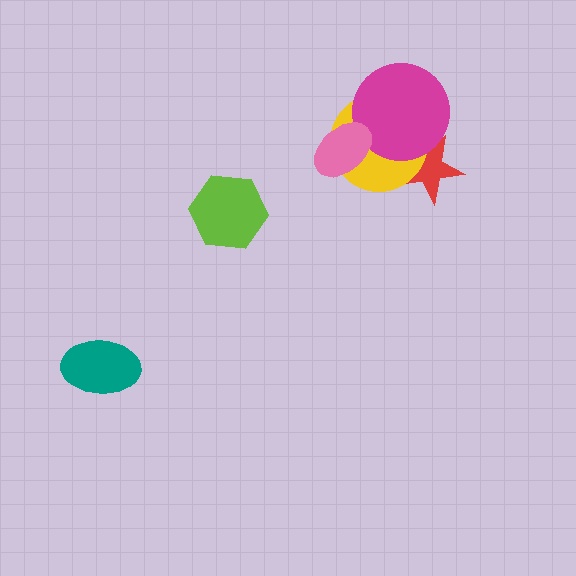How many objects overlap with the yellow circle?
3 objects overlap with the yellow circle.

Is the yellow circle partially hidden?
Yes, it is partially covered by another shape.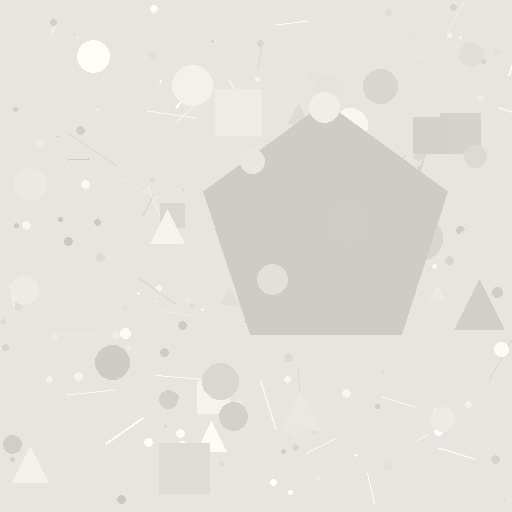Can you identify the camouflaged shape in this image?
The camouflaged shape is a pentagon.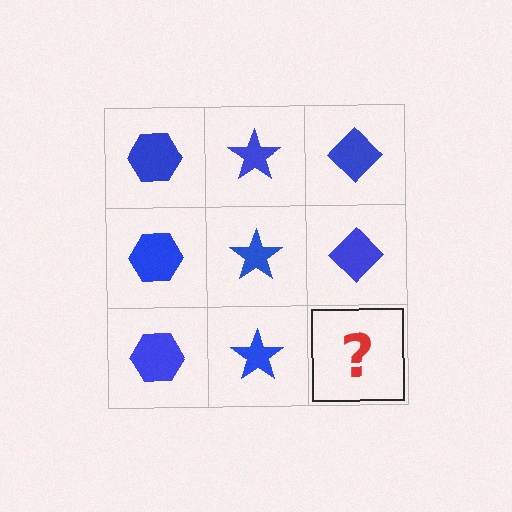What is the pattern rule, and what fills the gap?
The rule is that each column has a consistent shape. The gap should be filled with a blue diamond.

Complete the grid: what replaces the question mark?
The question mark should be replaced with a blue diamond.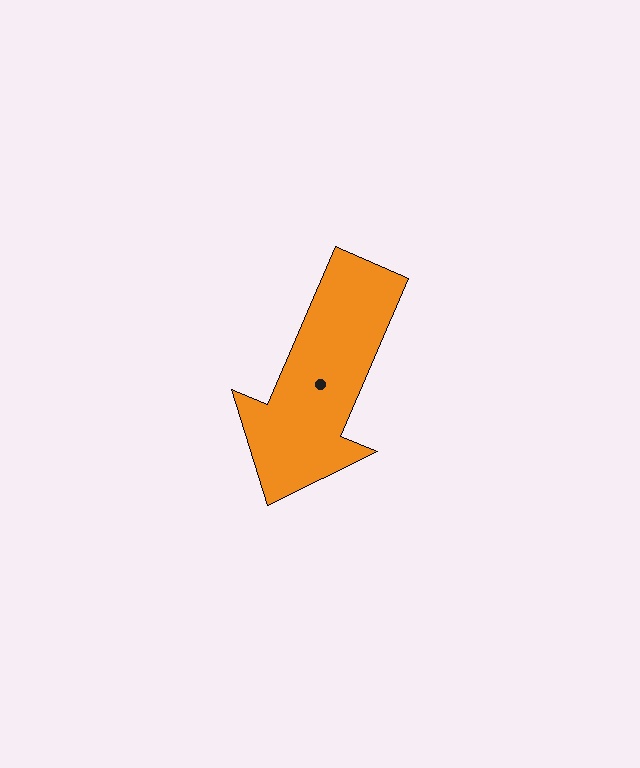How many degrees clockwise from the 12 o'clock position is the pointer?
Approximately 203 degrees.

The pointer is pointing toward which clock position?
Roughly 7 o'clock.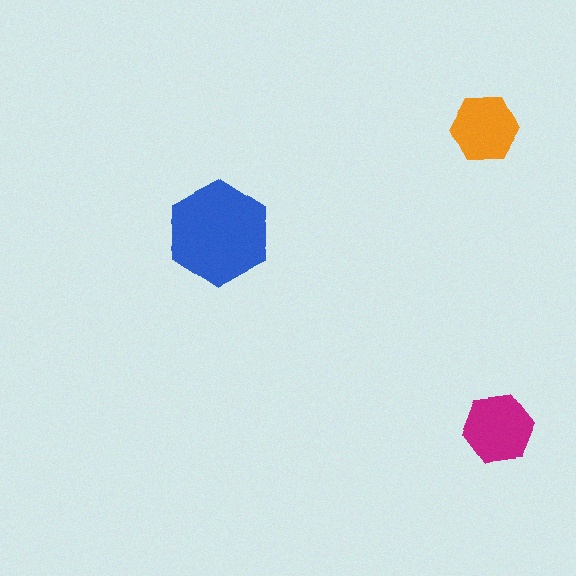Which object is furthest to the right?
The magenta hexagon is rightmost.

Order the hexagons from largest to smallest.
the blue one, the magenta one, the orange one.